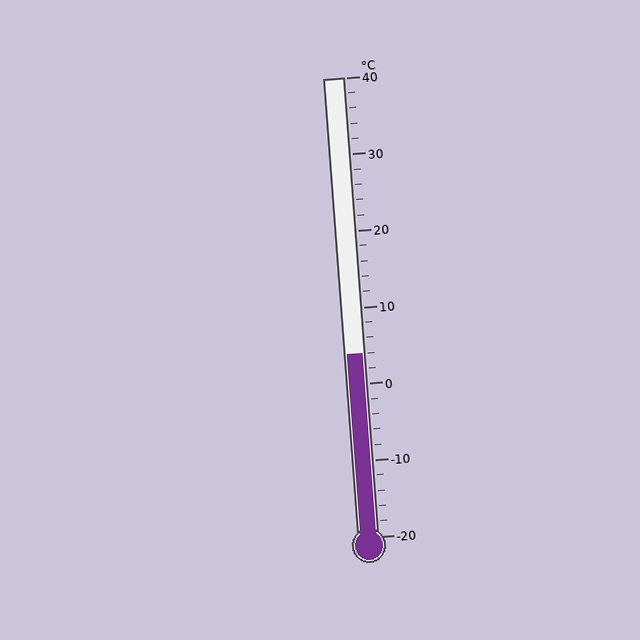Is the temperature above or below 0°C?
The temperature is above 0°C.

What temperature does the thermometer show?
The thermometer shows approximately 4°C.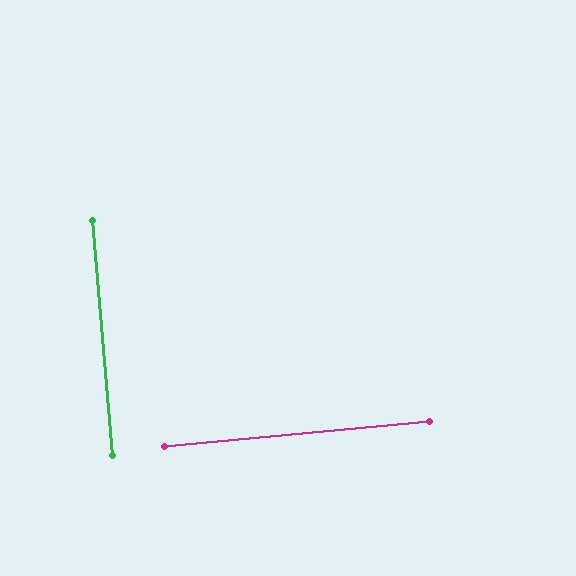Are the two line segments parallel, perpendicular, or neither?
Perpendicular — they meet at approximately 90°.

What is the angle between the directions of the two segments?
Approximately 90 degrees.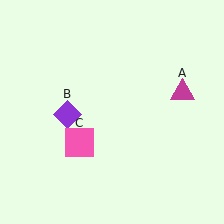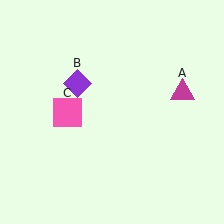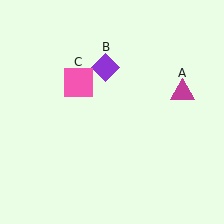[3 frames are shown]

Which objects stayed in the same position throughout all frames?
Magenta triangle (object A) remained stationary.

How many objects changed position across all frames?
2 objects changed position: purple diamond (object B), pink square (object C).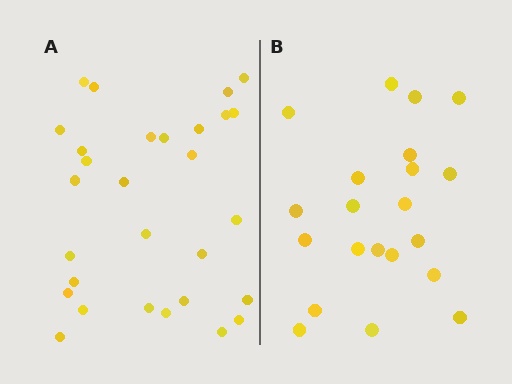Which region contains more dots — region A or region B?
Region A (the left region) has more dots.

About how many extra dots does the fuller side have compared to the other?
Region A has roughly 8 or so more dots than region B.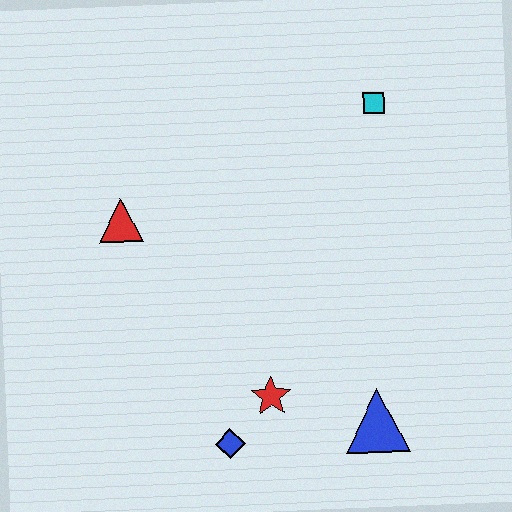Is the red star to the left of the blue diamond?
No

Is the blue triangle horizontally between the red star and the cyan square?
Yes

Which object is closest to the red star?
The blue diamond is closest to the red star.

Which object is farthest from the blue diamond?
The cyan square is farthest from the blue diamond.